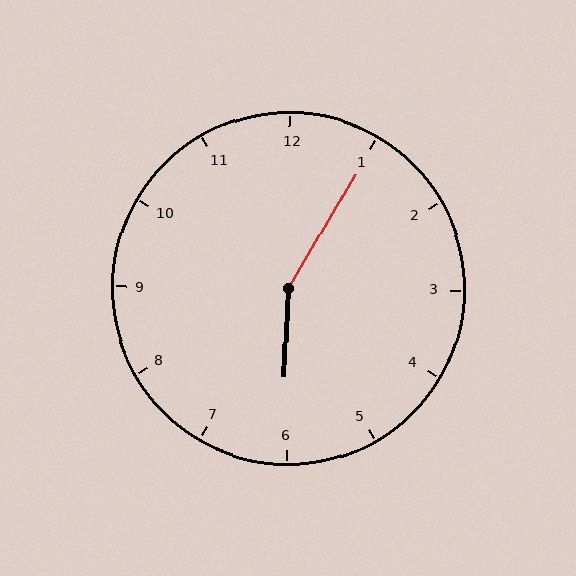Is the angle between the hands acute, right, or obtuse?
It is obtuse.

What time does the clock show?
6:05.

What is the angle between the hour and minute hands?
Approximately 152 degrees.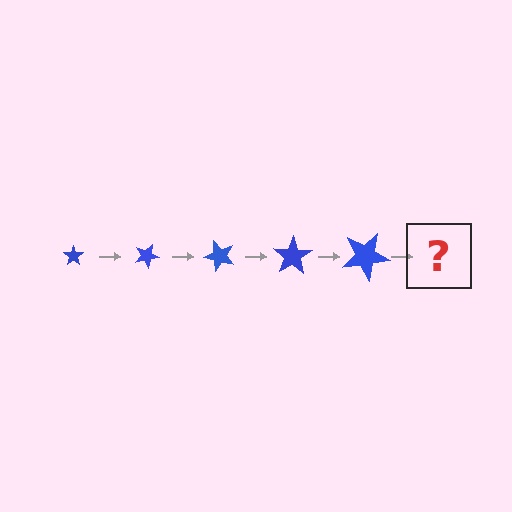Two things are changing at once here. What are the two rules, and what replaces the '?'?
The two rules are that the star grows larger each step and it rotates 25 degrees each step. The '?' should be a star, larger than the previous one and rotated 125 degrees from the start.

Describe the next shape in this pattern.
It should be a star, larger than the previous one and rotated 125 degrees from the start.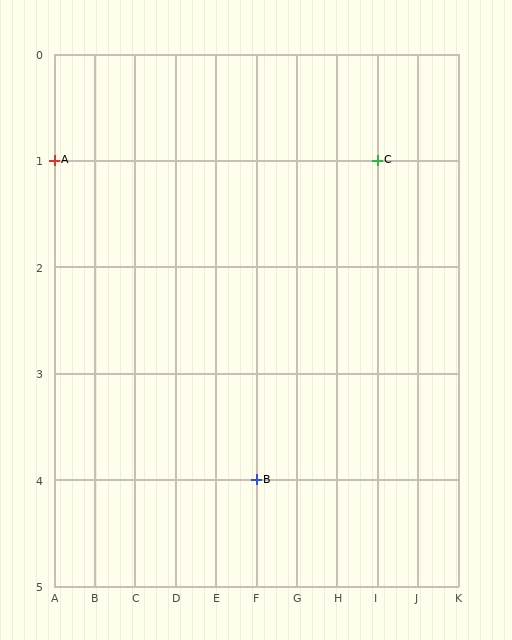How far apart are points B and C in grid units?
Points B and C are 3 columns and 3 rows apart (about 4.2 grid units diagonally).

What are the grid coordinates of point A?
Point A is at grid coordinates (A, 1).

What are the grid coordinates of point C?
Point C is at grid coordinates (I, 1).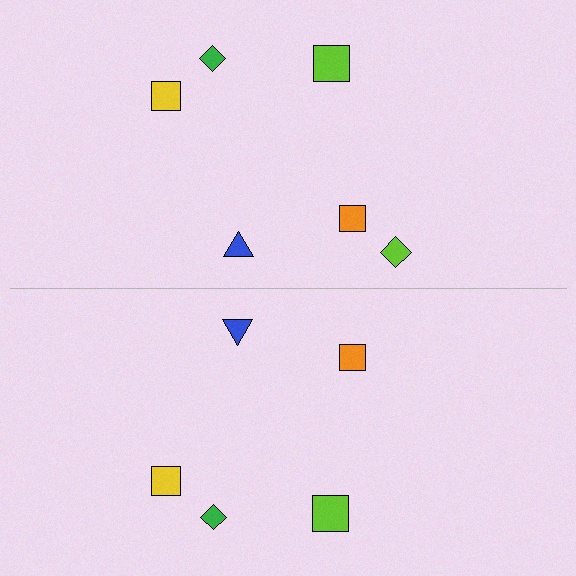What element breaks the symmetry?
A lime diamond is missing from the bottom side.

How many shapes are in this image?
There are 11 shapes in this image.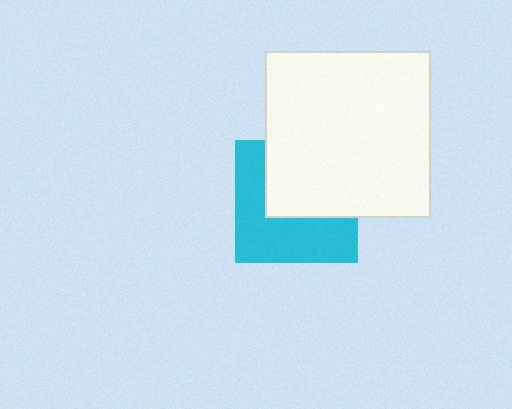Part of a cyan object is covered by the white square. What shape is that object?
It is a square.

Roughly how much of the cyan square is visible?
About half of it is visible (roughly 53%).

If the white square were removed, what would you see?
You would see the complete cyan square.